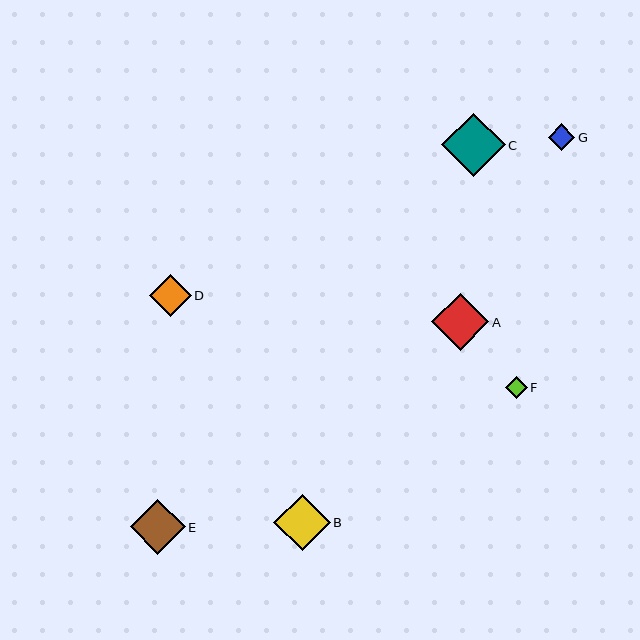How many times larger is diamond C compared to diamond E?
Diamond C is approximately 1.1 times the size of diamond E.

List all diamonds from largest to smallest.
From largest to smallest: C, A, B, E, D, G, F.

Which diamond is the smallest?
Diamond F is the smallest with a size of approximately 22 pixels.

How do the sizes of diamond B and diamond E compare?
Diamond B and diamond E are approximately the same size.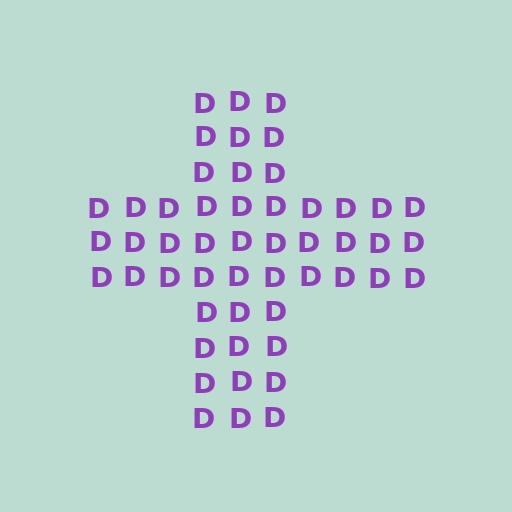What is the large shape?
The large shape is a cross.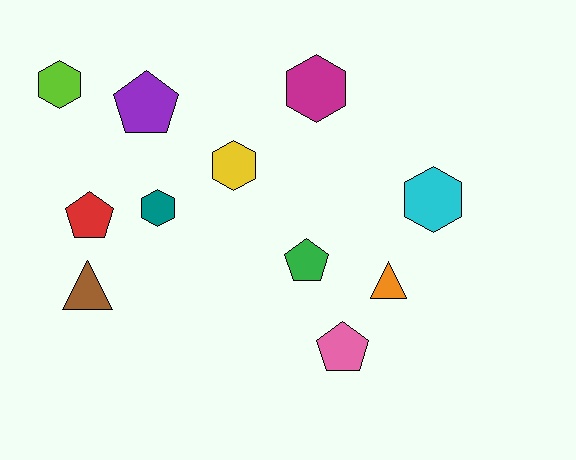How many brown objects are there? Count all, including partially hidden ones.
There is 1 brown object.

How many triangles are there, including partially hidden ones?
There are 2 triangles.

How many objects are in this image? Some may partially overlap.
There are 11 objects.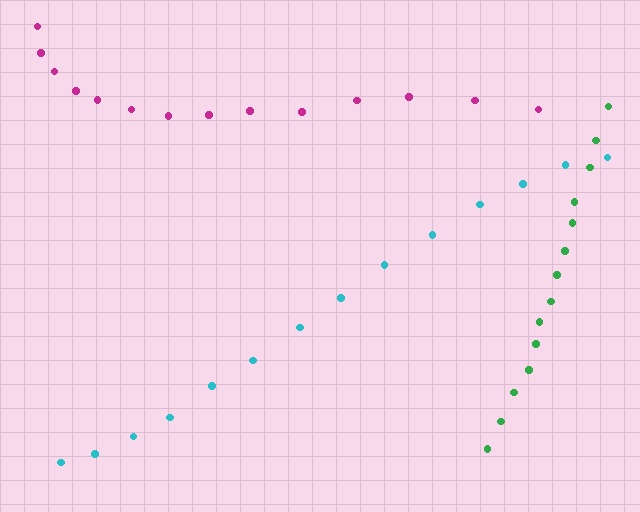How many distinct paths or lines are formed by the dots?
There are 3 distinct paths.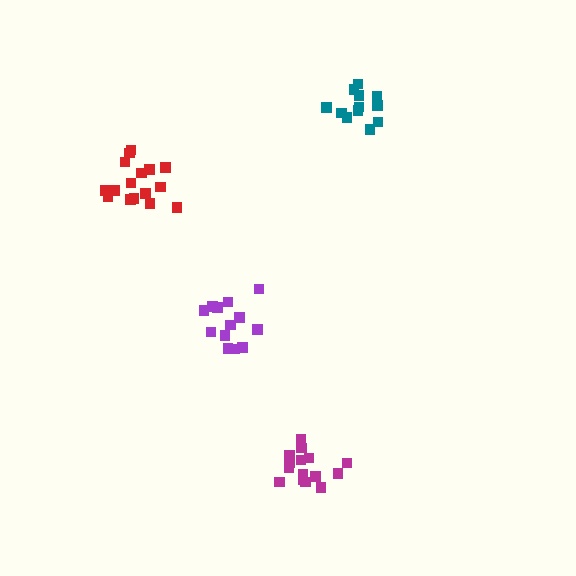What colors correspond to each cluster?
The clusters are colored: red, purple, teal, magenta.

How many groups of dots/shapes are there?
There are 4 groups.